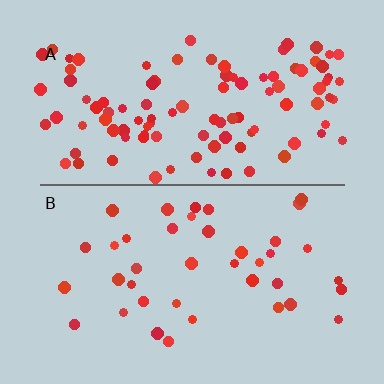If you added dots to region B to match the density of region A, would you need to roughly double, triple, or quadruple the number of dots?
Approximately triple.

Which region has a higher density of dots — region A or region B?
A (the top).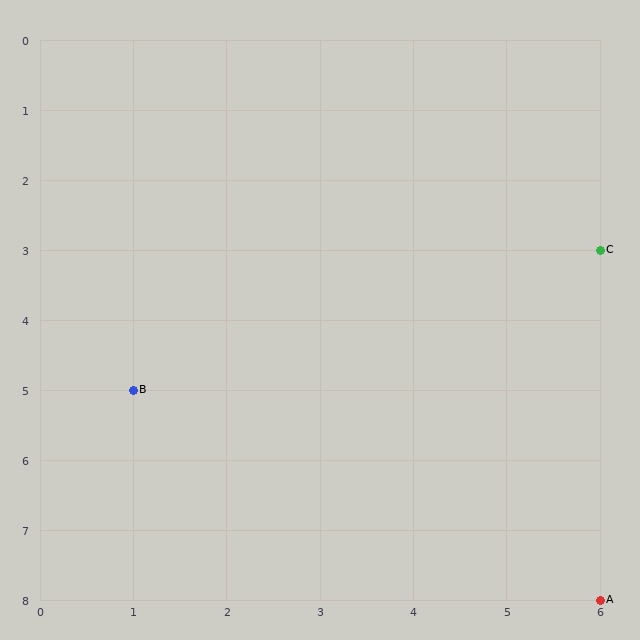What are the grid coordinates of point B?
Point B is at grid coordinates (1, 5).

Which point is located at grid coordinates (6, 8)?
Point A is at (6, 8).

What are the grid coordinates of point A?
Point A is at grid coordinates (6, 8).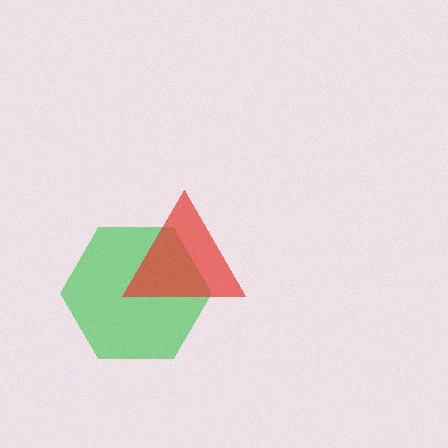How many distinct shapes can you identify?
There are 2 distinct shapes: a green hexagon, a red triangle.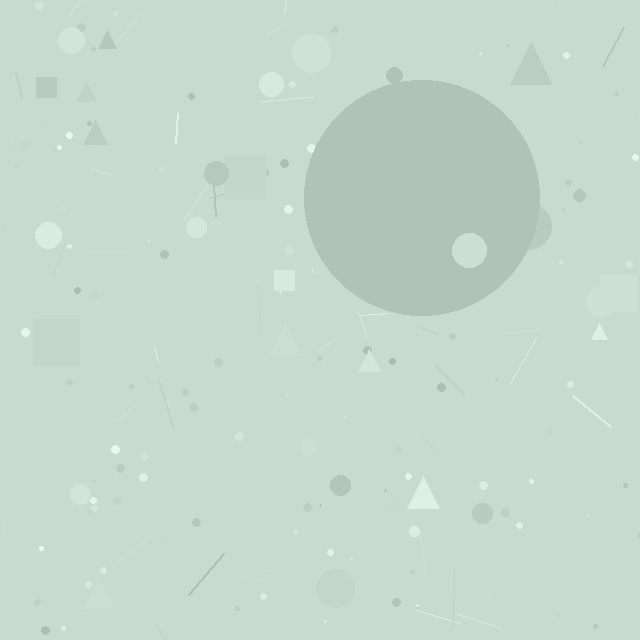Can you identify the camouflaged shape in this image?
The camouflaged shape is a circle.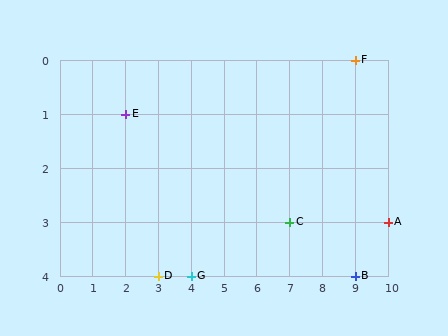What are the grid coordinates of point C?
Point C is at grid coordinates (7, 3).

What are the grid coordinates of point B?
Point B is at grid coordinates (9, 4).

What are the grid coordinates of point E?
Point E is at grid coordinates (2, 1).